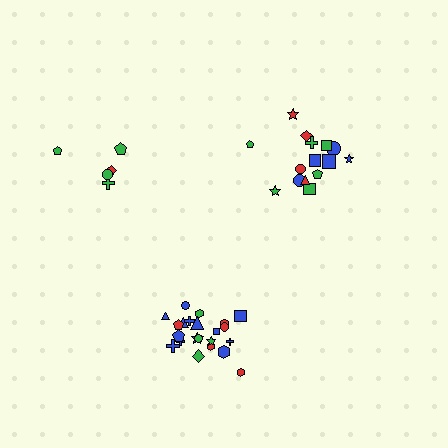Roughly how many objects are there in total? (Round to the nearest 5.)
Roughly 40 objects in total.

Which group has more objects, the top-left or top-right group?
The top-right group.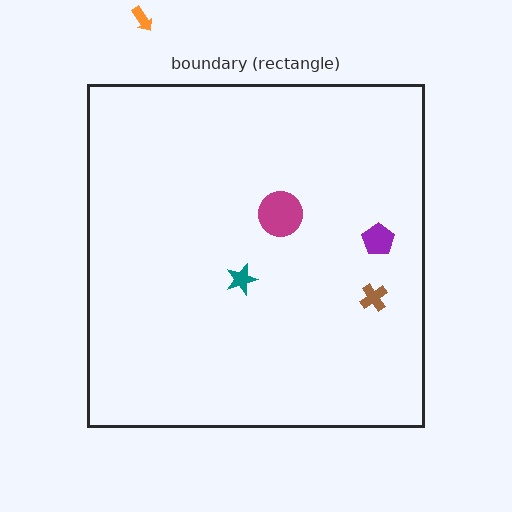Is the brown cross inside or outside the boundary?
Inside.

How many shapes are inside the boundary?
4 inside, 1 outside.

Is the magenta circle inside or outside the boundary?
Inside.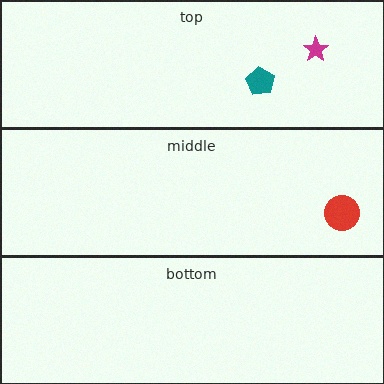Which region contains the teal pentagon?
The top region.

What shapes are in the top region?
The teal pentagon, the magenta star.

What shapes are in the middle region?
The red circle.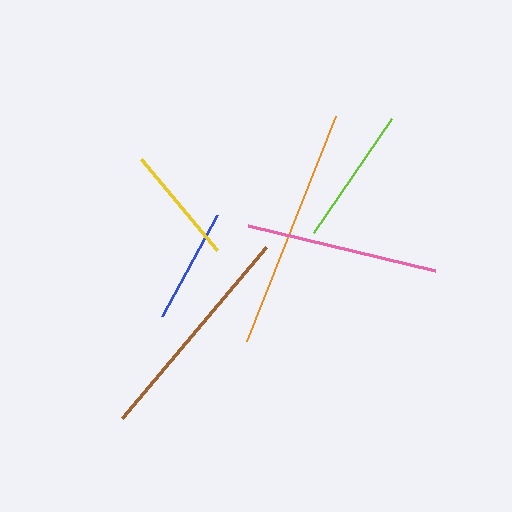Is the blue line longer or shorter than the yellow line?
The yellow line is longer than the blue line.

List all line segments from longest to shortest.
From longest to shortest: orange, brown, pink, lime, yellow, blue.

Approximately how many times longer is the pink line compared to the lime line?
The pink line is approximately 1.4 times the length of the lime line.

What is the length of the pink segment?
The pink segment is approximately 193 pixels long.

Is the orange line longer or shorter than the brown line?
The orange line is longer than the brown line.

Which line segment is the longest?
The orange line is the longest at approximately 242 pixels.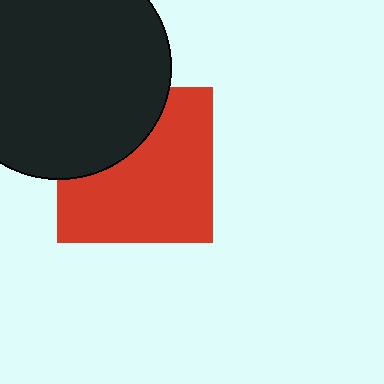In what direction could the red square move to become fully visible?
The red square could move down. That would shift it out from behind the black circle entirely.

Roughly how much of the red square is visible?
Most of it is visible (roughly 68%).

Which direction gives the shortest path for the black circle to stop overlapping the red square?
Moving up gives the shortest separation.